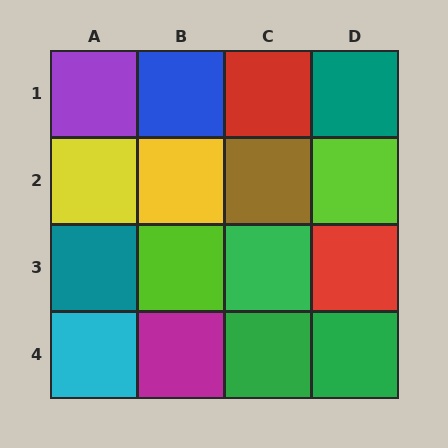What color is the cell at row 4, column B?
Magenta.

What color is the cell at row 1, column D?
Teal.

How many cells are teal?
2 cells are teal.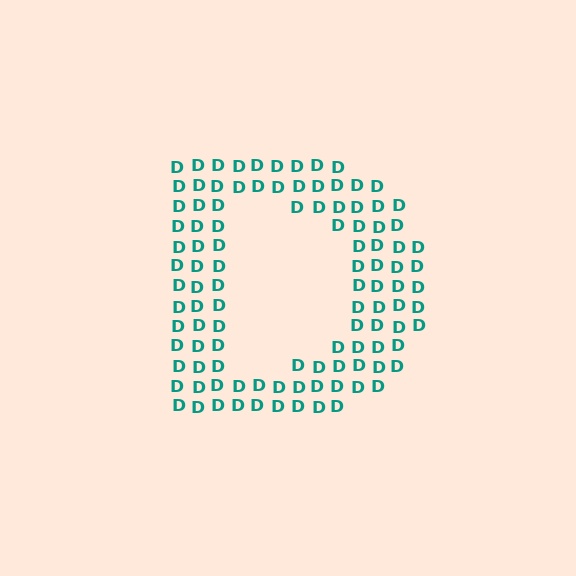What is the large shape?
The large shape is the letter D.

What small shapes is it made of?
It is made of small letter D's.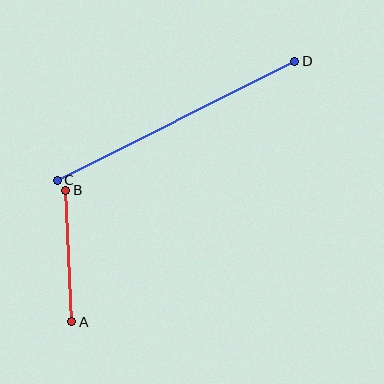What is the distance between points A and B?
The distance is approximately 131 pixels.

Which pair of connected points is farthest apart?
Points C and D are farthest apart.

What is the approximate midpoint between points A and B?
The midpoint is at approximately (69, 256) pixels.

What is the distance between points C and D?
The distance is approximately 266 pixels.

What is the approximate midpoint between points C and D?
The midpoint is at approximately (176, 121) pixels.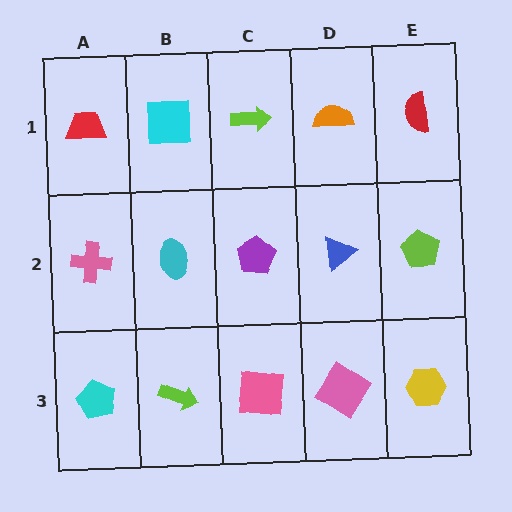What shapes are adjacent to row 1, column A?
A pink cross (row 2, column A), a cyan square (row 1, column B).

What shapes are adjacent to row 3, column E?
A lime pentagon (row 2, column E), a pink diamond (row 3, column D).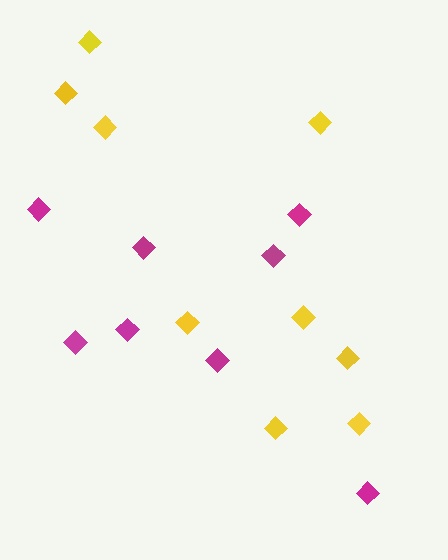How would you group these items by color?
There are 2 groups: one group of magenta diamonds (8) and one group of yellow diamonds (9).